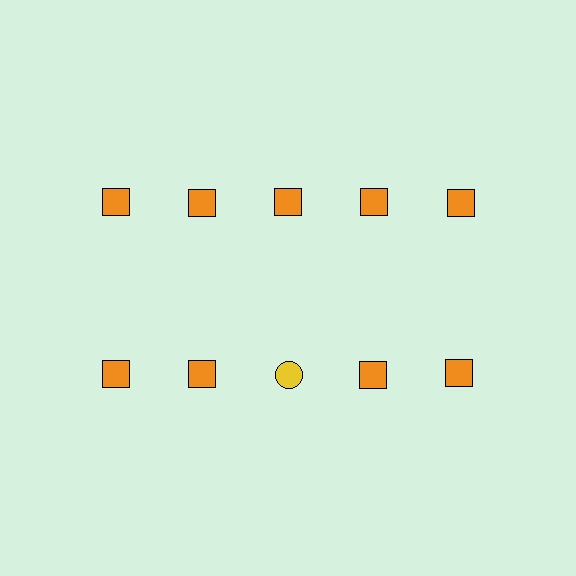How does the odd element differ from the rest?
It differs in both color (yellow instead of orange) and shape (circle instead of square).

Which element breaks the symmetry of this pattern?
The yellow circle in the second row, center column breaks the symmetry. All other shapes are orange squares.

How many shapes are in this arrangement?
There are 10 shapes arranged in a grid pattern.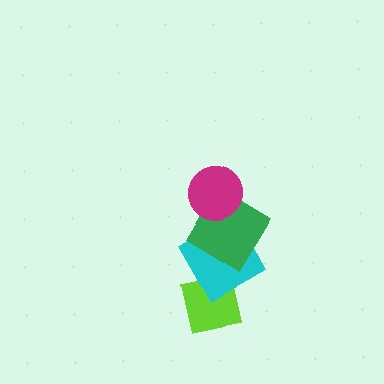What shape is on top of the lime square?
The cyan square is on top of the lime square.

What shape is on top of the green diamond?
The magenta circle is on top of the green diamond.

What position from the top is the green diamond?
The green diamond is 2nd from the top.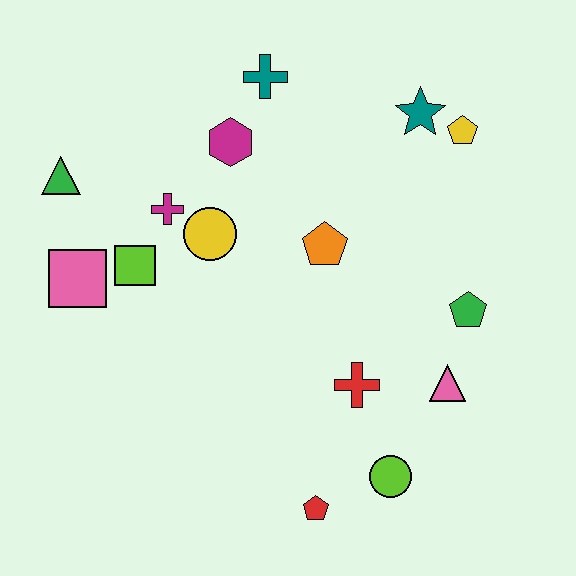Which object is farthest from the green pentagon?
The green triangle is farthest from the green pentagon.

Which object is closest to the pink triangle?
The green pentagon is closest to the pink triangle.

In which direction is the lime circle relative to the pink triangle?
The lime circle is below the pink triangle.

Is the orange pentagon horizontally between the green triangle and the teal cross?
No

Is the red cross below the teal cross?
Yes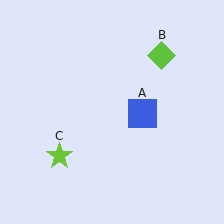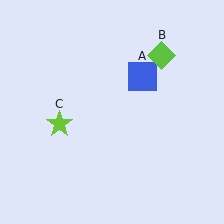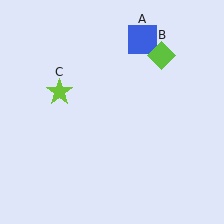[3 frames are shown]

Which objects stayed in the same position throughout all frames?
Lime diamond (object B) remained stationary.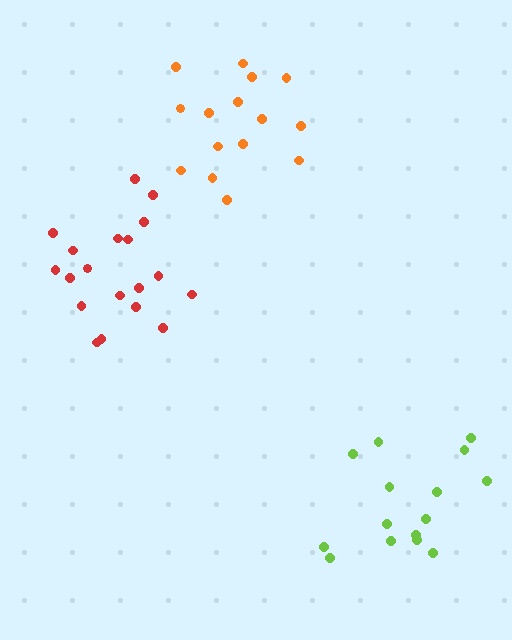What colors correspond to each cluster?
The clusters are colored: red, orange, lime.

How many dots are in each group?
Group 1: 19 dots, Group 2: 15 dots, Group 3: 15 dots (49 total).